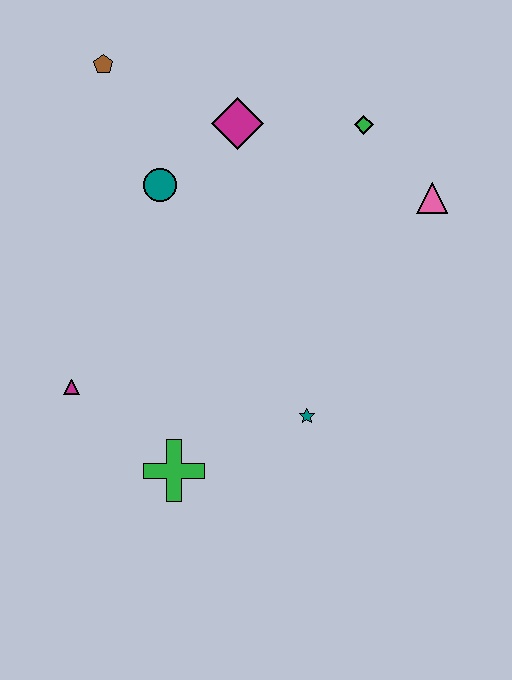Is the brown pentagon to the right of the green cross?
No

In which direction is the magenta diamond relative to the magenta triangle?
The magenta diamond is above the magenta triangle.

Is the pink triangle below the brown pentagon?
Yes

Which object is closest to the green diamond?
The pink triangle is closest to the green diamond.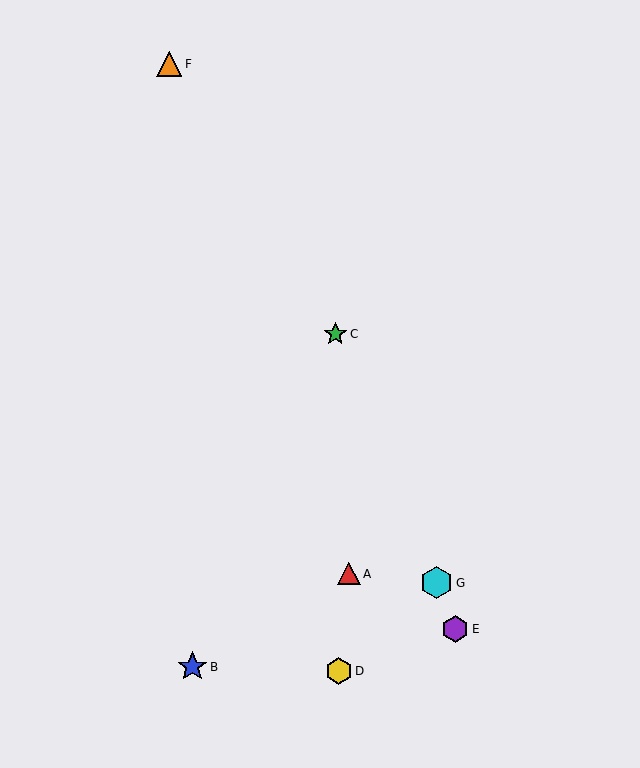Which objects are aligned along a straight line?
Objects C, E, G are aligned along a straight line.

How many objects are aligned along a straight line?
3 objects (C, E, G) are aligned along a straight line.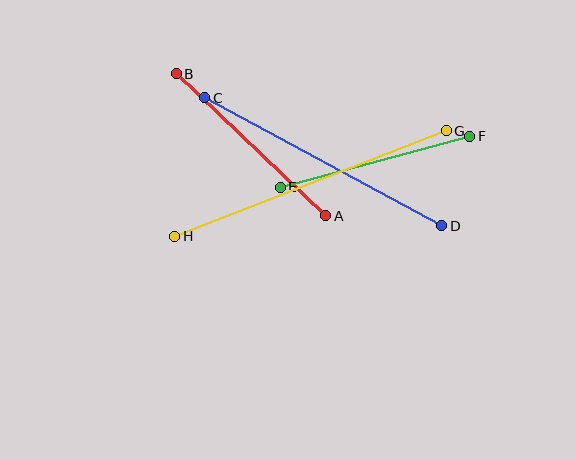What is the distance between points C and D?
The distance is approximately 269 pixels.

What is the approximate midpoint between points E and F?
The midpoint is at approximately (375, 162) pixels.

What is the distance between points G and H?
The distance is approximately 291 pixels.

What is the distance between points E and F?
The distance is approximately 196 pixels.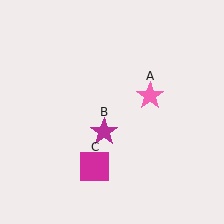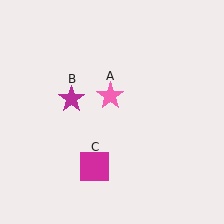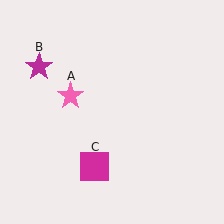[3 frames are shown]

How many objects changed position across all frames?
2 objects changed position: pink star (object A), magenta star (object B).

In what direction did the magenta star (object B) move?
The magenta star (object B) moved up and to the left.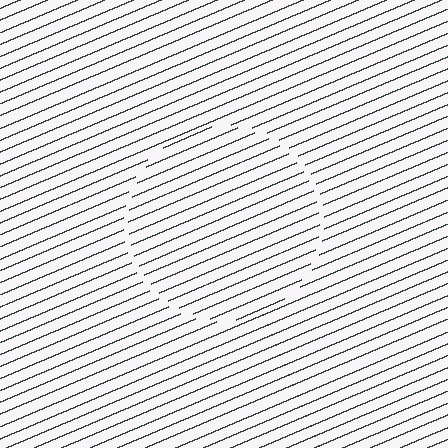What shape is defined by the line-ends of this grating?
An illusory circle. The interior of the shape contains the same grating, shifted by half a period — the contour is defined by the phase discontinuity where line-ends from the inner and outer gratings abut.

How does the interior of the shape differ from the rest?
The interior of the shape contains the same grating, shifted by half a period — the contour is defined by the phase discontinuity where line-ends from the inner and outer gratings abut.